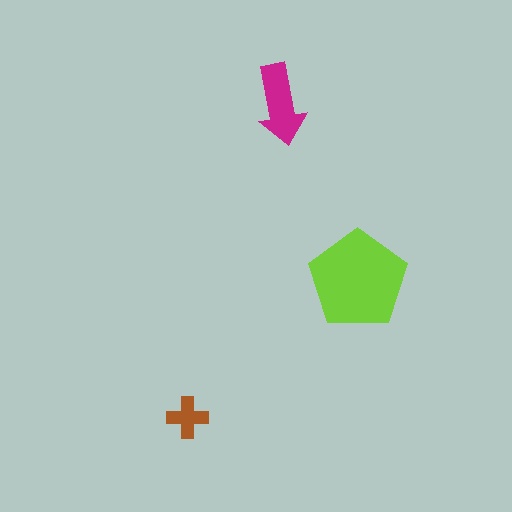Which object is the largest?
The lime pentagon.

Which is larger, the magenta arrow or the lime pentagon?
The lime pentagon.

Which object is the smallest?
The brown cross.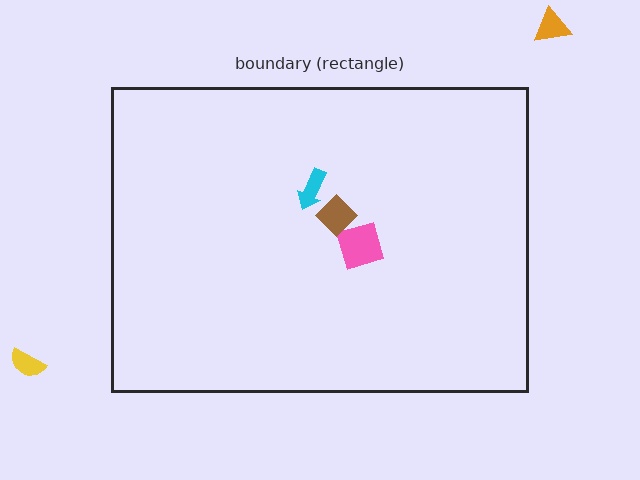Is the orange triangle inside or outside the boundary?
Outside.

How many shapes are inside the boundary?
3 inside, 2 outside.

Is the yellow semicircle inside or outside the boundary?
Outside.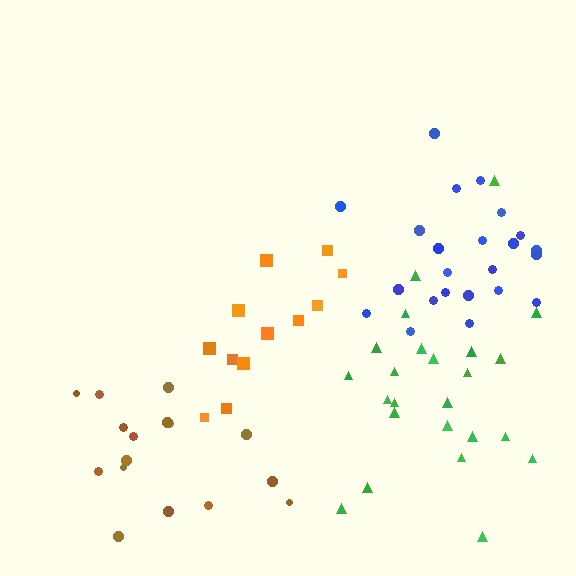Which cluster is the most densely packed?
Brown.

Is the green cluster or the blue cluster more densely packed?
Blue.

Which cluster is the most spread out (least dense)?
Orange.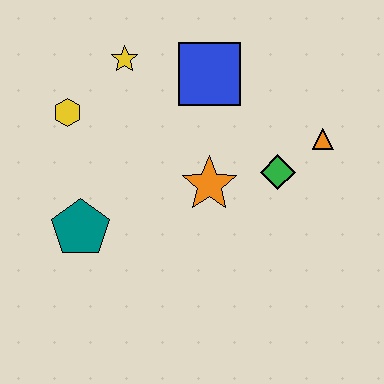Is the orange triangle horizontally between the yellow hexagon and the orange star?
No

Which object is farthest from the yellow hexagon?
The orange triangle is farthest from the yellow hexagon.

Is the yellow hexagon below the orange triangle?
No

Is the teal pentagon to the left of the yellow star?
Yes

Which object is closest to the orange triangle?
The green diamond is closest to the orange triangle.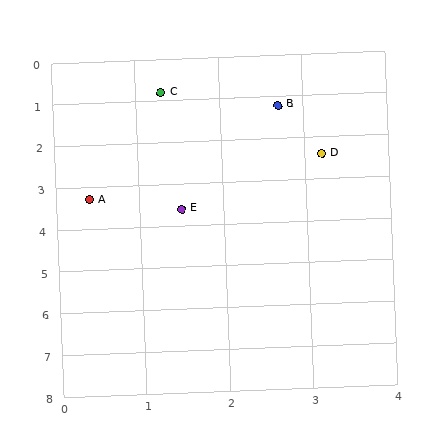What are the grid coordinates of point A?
Point A is at approximately (0.4, 3.3).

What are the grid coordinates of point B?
Point B is at approximately (2.7, 1.2).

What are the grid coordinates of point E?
Point E is at approximately (1.5, 3.6).